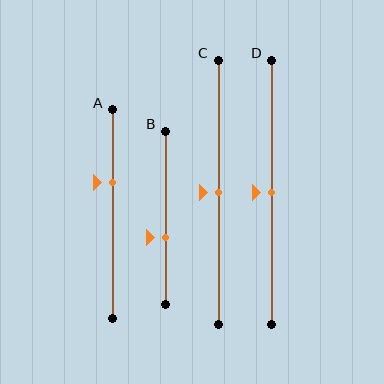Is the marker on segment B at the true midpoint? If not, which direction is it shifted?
No, the marker on segment B is shifted downward by about 12% of the segment length.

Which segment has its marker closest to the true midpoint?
Segment C has its marker closest to the true midpoint.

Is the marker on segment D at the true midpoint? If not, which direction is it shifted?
Yes, the marker on segment D is at the true midpoint.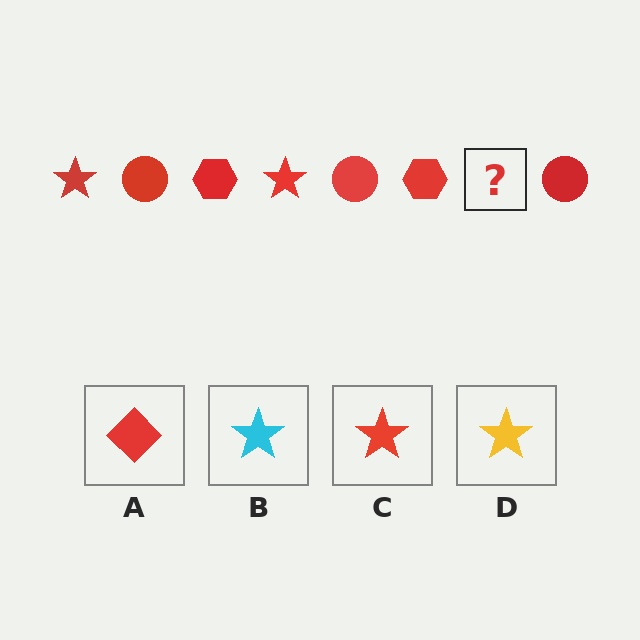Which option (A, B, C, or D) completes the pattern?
C.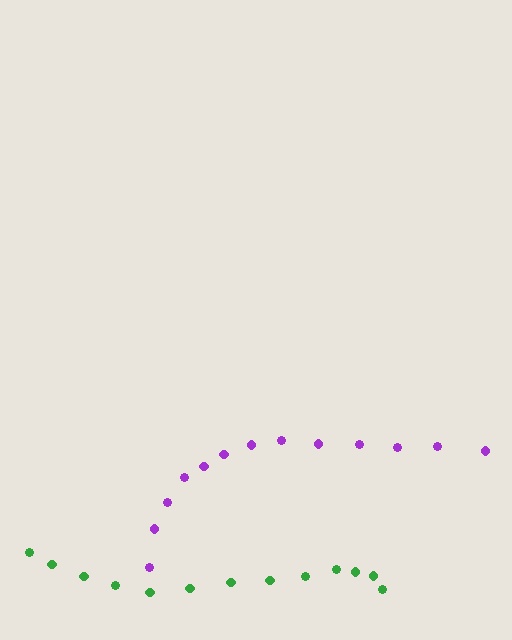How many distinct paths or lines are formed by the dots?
There are 2 distinct paths.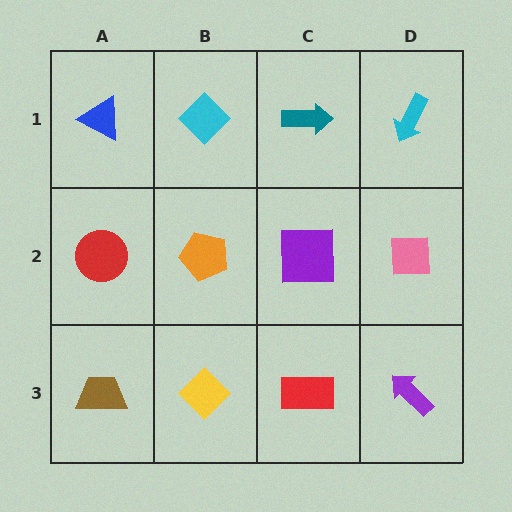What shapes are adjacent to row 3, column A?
A red circle (row 2, column A), a yellow diamond (row 3, column B).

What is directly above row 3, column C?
A purple square.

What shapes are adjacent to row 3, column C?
A purple square (row 2, column C), a yellow diamond (row 3, column B), a purple arrow (row 3, column D).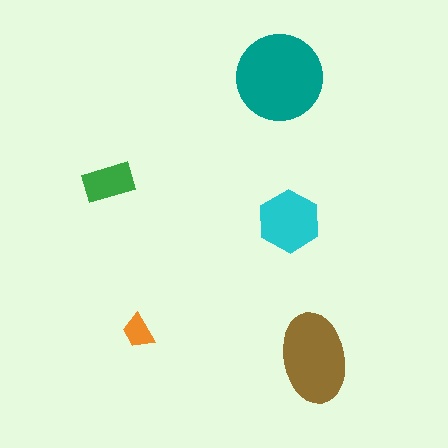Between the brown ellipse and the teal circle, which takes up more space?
The teal circle.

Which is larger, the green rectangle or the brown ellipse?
The brown ellipse.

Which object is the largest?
The teal circle.